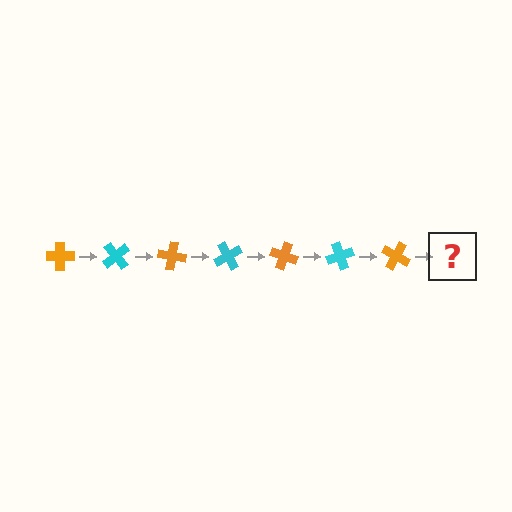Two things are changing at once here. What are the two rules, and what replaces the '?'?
The two rules are that it rotates 50 degrees each step and the color cycles through orange and cyan. The '?' should be a cyan cross, rotated 350 degrees from the start.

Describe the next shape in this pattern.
It should be a cyan cross, rotated 350 degrees from the start.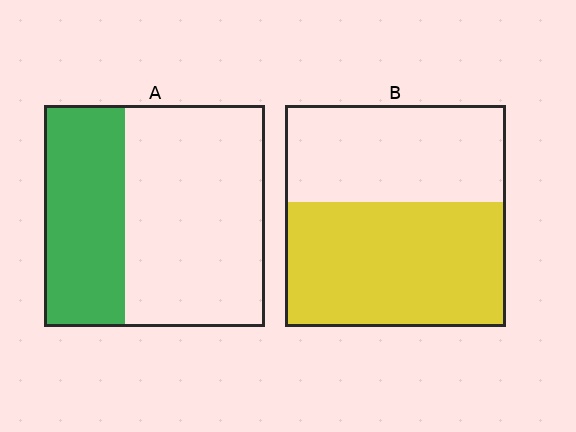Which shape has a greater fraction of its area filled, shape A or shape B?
Shape B.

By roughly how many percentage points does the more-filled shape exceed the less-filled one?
By roughly 20 percentage points (B over A).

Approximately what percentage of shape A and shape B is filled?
A is approximately 35% and B is approximately 55%.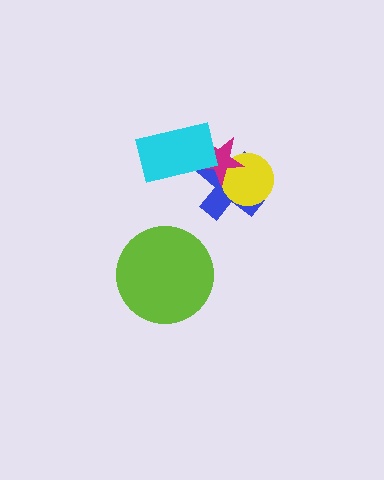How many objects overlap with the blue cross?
3 objects overlap with the blue cross.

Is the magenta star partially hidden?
Yes, it is partially covered by another shape.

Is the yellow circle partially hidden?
Yes, it is partially covered by another shape.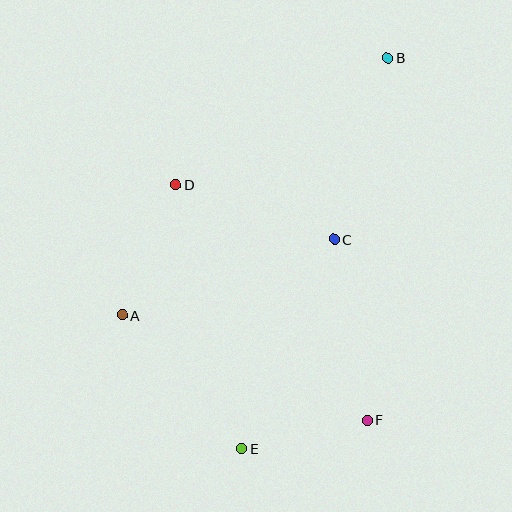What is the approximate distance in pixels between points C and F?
The distance between C and F is approximately 184 pixels.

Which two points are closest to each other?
Points E and F are closest to each other.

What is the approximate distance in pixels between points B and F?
The distance between B and F is approximately 364 pixels.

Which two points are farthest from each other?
Points B and E are farthest from each other.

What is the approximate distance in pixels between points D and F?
The distance between D and F is approximately 304 pixels.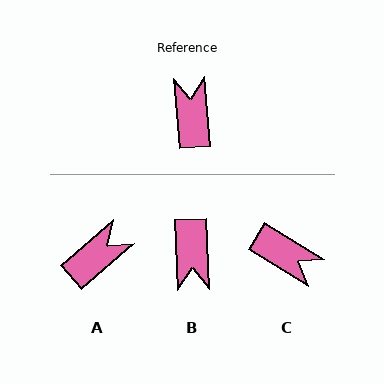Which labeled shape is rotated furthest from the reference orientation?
B, about 177 degrees away.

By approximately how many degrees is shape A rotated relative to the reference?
Approximately 54 degrees clockwise.